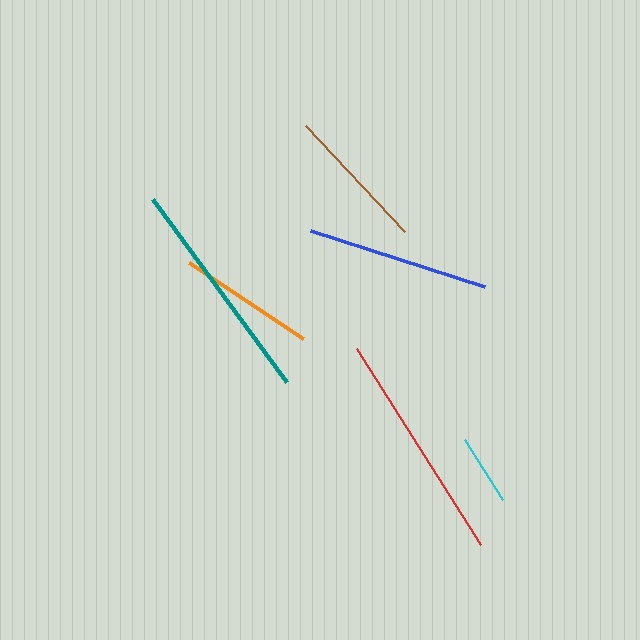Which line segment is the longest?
The red line is the longest at approximately 232 pixels.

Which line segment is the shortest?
The cyan line is the shortest at approximately 70 pixels.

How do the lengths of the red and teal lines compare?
The red and teal lines are approximately the same length.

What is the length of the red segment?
The red segment is approximately 232 pixels long.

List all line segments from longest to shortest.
From longest to shortest: red, teal, blue, brown, orange, cyan.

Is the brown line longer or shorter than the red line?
The red line is longer than the brown line.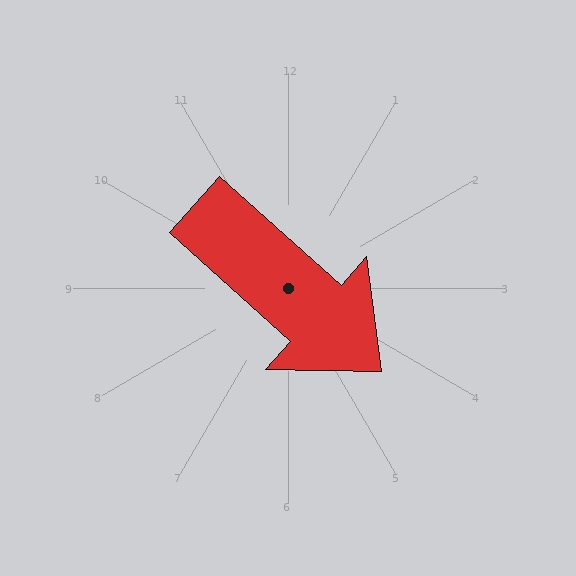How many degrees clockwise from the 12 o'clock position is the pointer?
Approximately 132 degrees.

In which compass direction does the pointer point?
Southeast.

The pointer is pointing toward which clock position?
Roughly 4 o'clock.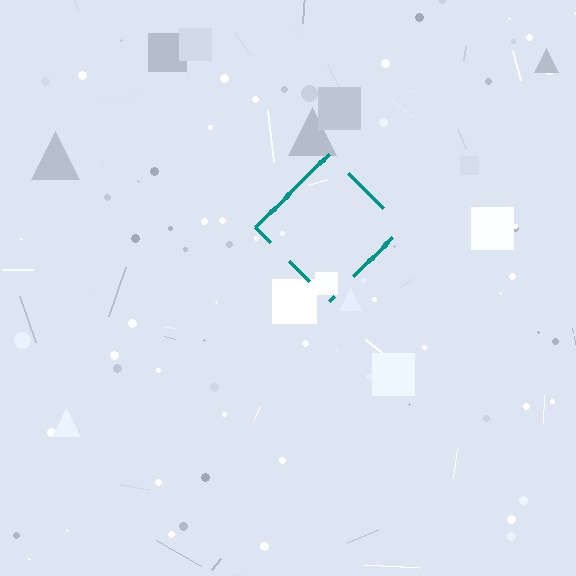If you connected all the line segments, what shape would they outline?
They would outline a diamond.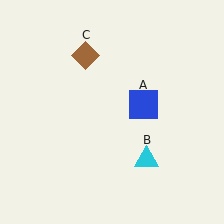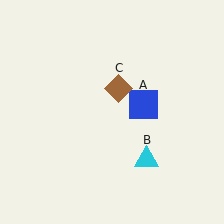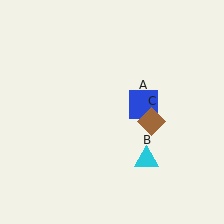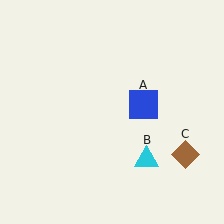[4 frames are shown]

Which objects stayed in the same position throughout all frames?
Blue square (object A) and cyan triangle (object B) remained stationary.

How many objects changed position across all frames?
1 object changed position: brown diamond (object C).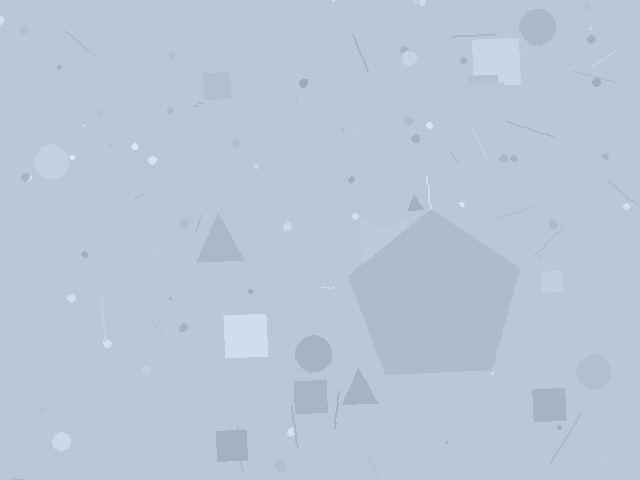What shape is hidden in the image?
A pentagon is hidden in the image.